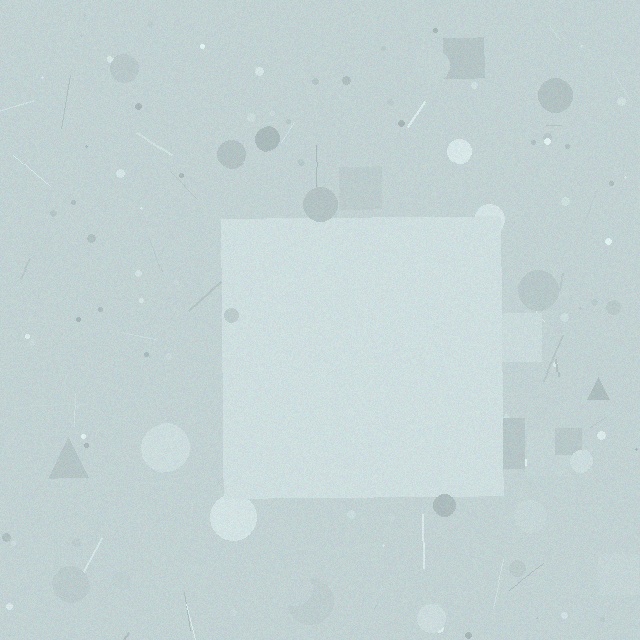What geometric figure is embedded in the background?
A square is embedded in the background.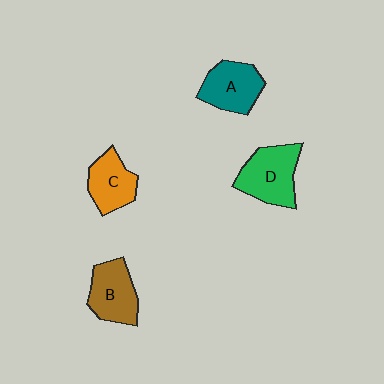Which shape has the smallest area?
Shape C (orange).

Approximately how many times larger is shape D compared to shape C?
Approximately 1.3 times.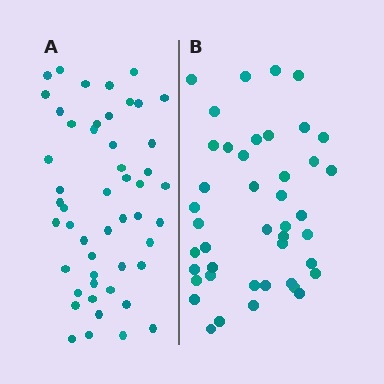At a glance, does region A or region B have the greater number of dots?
Region A (the left region) has more dots.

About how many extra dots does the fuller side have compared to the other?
Region A has roughly 8 or so more dots than region B.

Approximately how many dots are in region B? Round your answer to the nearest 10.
About 40 dots. (The exact count is 43, which rounds to 40.)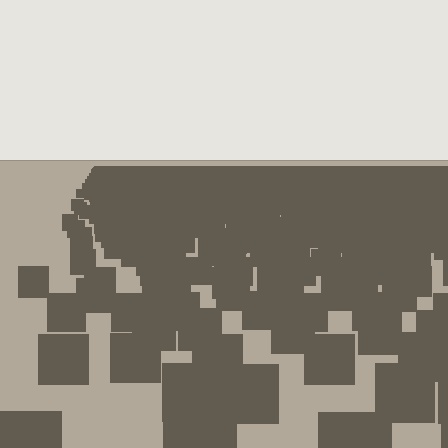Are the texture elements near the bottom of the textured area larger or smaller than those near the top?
Larger. Near the bottom, elements are closer to the viewer and appear at a bigger on-screen size.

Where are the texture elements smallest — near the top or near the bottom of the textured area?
Near the top.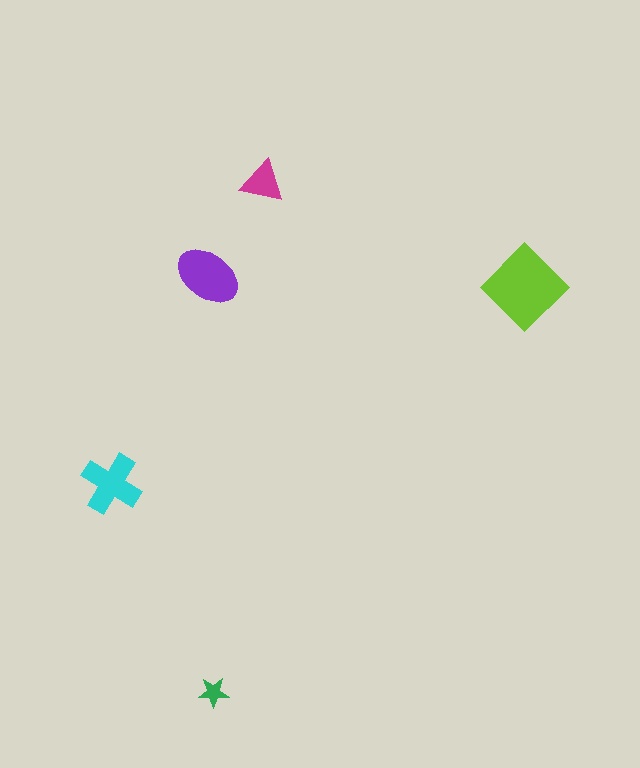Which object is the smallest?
The green star.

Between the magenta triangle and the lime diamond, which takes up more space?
The lime diamond.